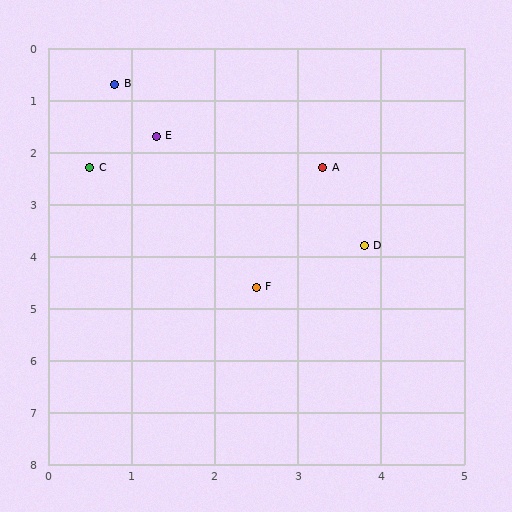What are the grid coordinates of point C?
Point C is at approximately (0.5, 2.3).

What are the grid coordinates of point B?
Point B is at approximately (0.8, 0.7).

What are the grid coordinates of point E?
Point E is at approximately (1.3, 1.7).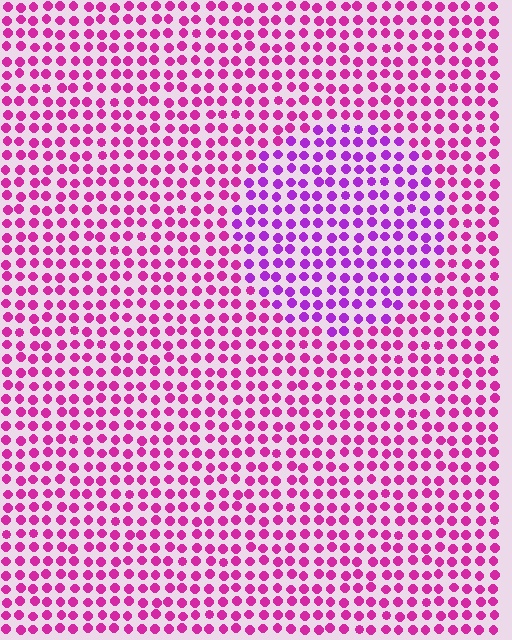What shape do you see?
I see a circle.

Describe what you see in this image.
The image is filled with small magenta elements in a uniform arrangement. A circle-shaped region is visible where the elements are tinted to a slightly different hue, forming a subtle color boundary.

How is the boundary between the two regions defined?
The boundary is defined purely by a slight shift in hue (about 31 degrees). Spacing, size, and orientation are identical on both sides.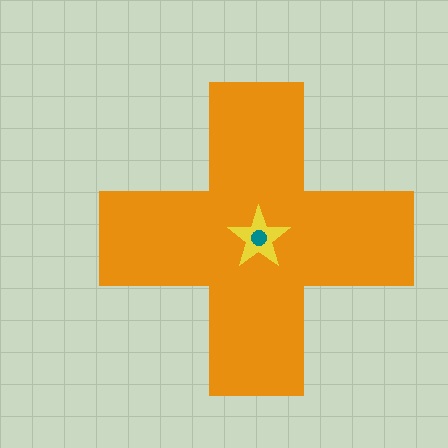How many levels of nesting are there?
3.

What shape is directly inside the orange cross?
The yellow star.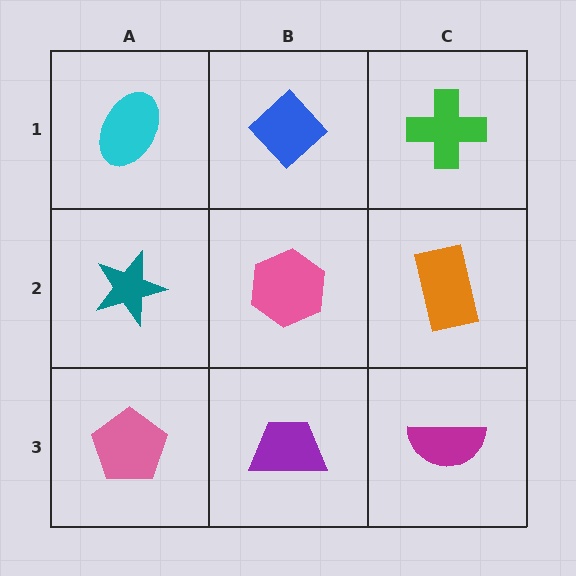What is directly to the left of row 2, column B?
A teal star.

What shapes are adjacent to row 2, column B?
A blue diamond (row 1, column B), a purple trapezoid (row 3, column B), a teal star (row 2, column A), an orange rectangle (row 2, column C).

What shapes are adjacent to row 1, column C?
An orange rectangle (row 2, column C), a blue diamond (row 1, column B).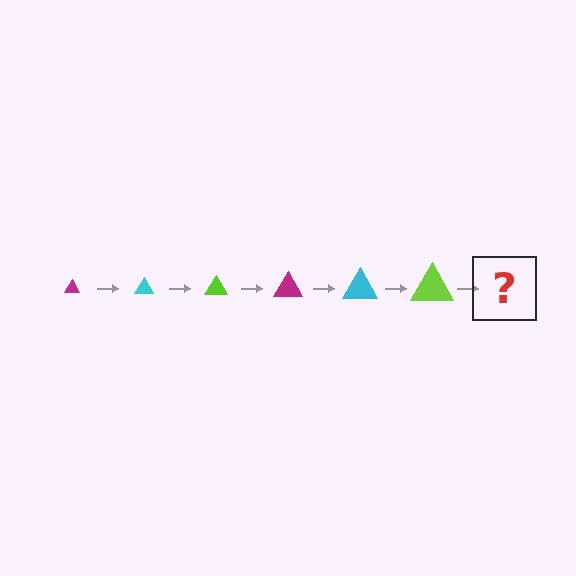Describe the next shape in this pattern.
It should be a magenta triangle, larger than the previous one.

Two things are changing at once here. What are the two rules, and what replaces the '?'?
The two rules are that the triangle grows larger each step and the color cycles through magenta, cyan, and lime. The '?' should be a magenta triangle, larger than the previous one.